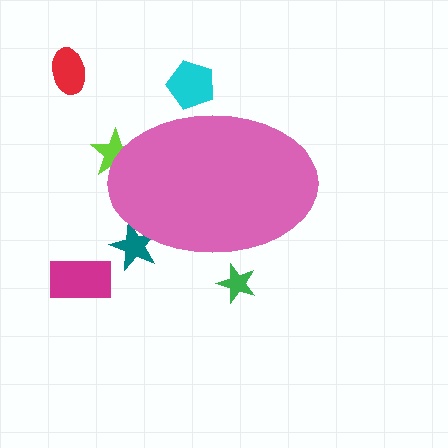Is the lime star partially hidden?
Yes, the lime star is partially hidden behind the pink ellipse.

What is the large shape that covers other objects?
A pink ellipse.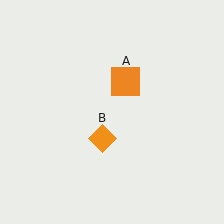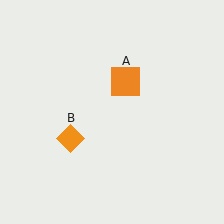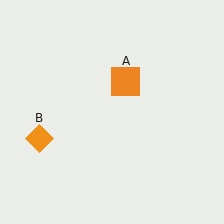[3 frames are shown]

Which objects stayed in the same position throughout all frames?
Orange square (object A) remained stationary.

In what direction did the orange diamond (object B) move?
The orange diamond (object B) moved left.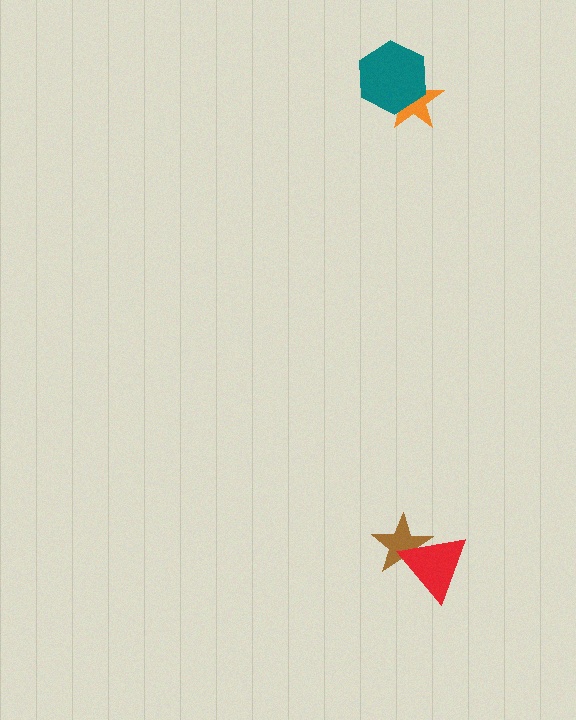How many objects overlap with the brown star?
1 object overlaps with the brown star.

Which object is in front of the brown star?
The red triangle is in front of the brown star.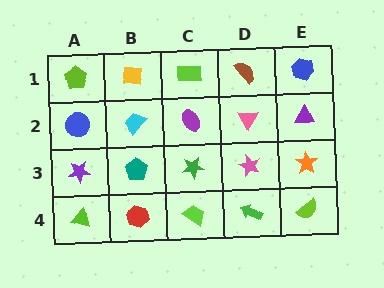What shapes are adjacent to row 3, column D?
A pink triangle (row 2, column D), a green arrow (row 4, column D), a green star (row 3, column C), an orange star (row 3, column E).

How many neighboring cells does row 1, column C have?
3.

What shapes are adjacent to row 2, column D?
A brown semicircle (row 1, column D), a pink star (row 3, column D), a purple ellipse (row 2, column C), a purple triangle (row 2, column E).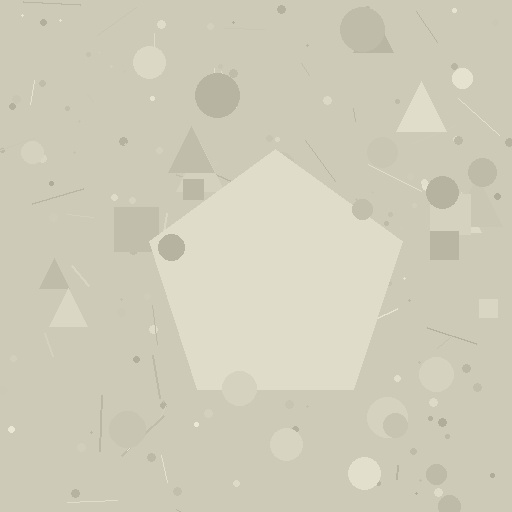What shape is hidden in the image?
A pentagon is hidden in the image.